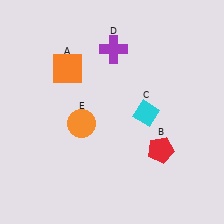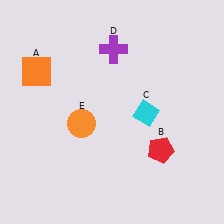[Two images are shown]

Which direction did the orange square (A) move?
The orange square (A) moved left.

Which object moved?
The orange square (A) moved left.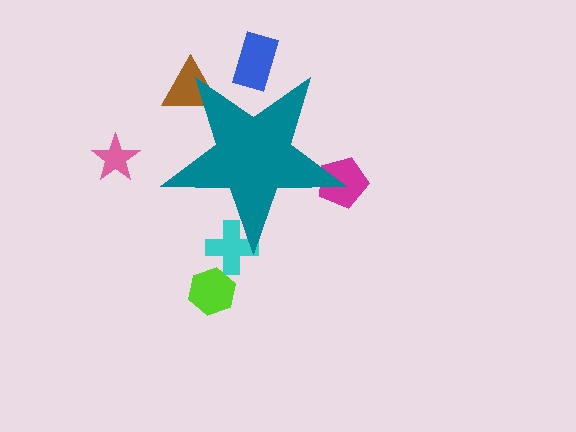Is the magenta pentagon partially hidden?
Yes, the magenta pentagon is partially hidden behind the teal star.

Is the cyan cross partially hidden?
Yes, the cyan cross is partially hidden behind the teal star.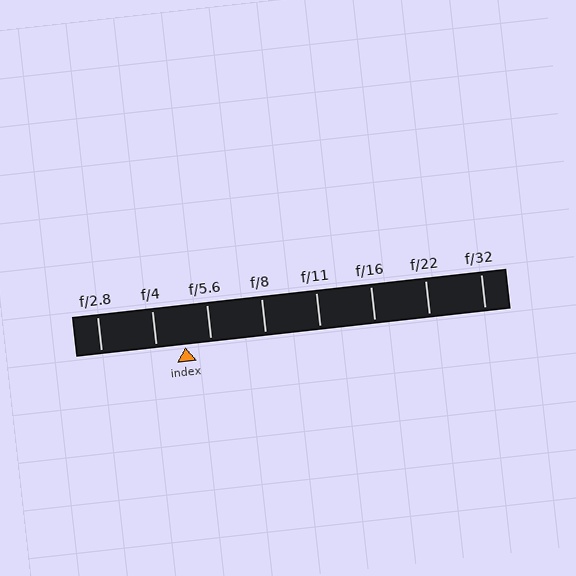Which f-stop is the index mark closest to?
The index mark is closest to f/5.6.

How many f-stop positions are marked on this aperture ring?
There are 8 f-stop positions marked.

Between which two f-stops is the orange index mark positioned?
The index mark is between f/4 and f/5.6.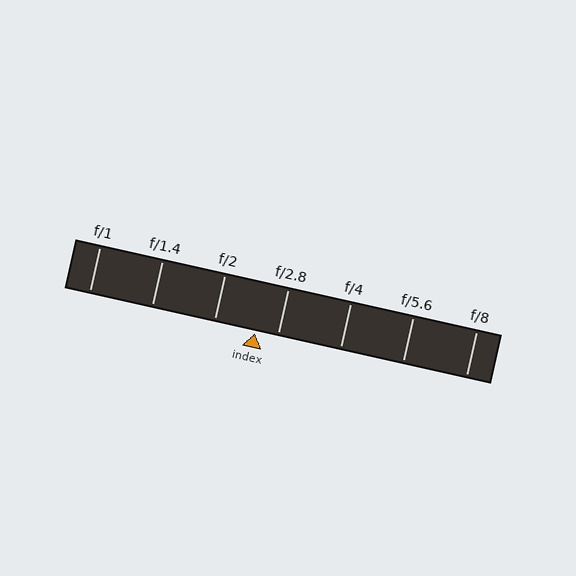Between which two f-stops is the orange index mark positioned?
The index mark is between f/2 and f/2.8.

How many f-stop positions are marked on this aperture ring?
There are 7 f-stop positions marked.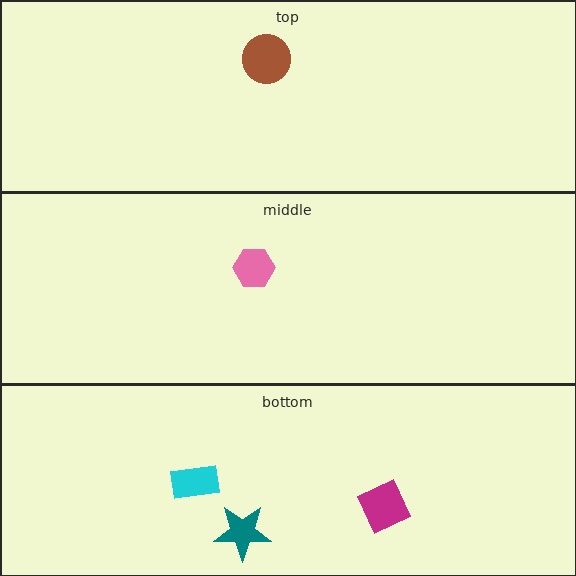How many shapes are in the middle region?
1.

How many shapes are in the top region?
1.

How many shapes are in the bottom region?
3.